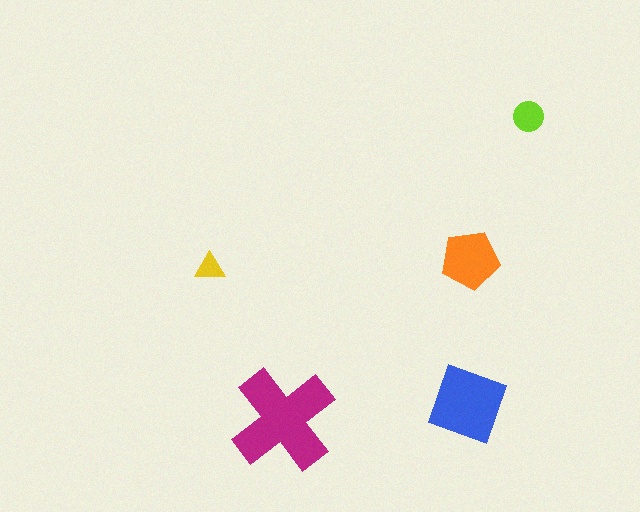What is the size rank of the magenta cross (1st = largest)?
1st.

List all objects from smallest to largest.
The yellow triangle, the lime circle, the orange pentagon, the blue diamond, the magenta cross.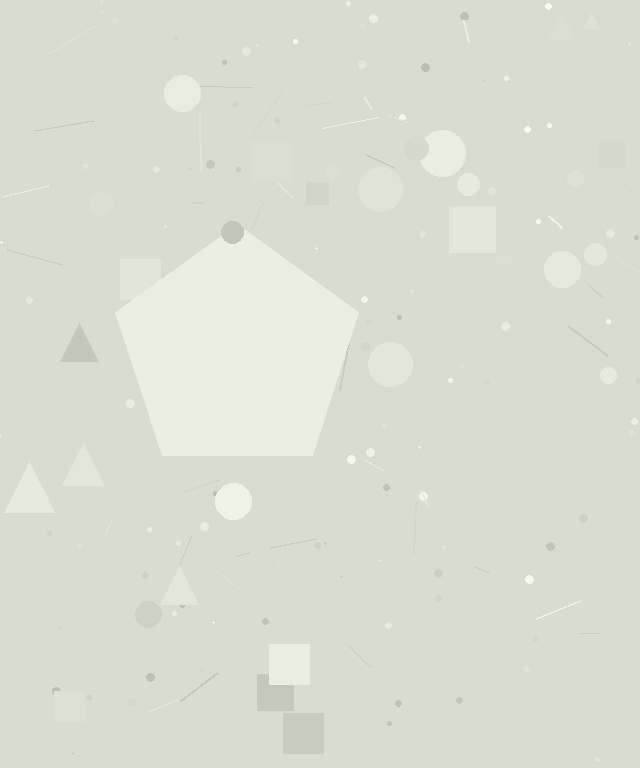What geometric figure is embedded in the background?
A pentagon is embedded in the background.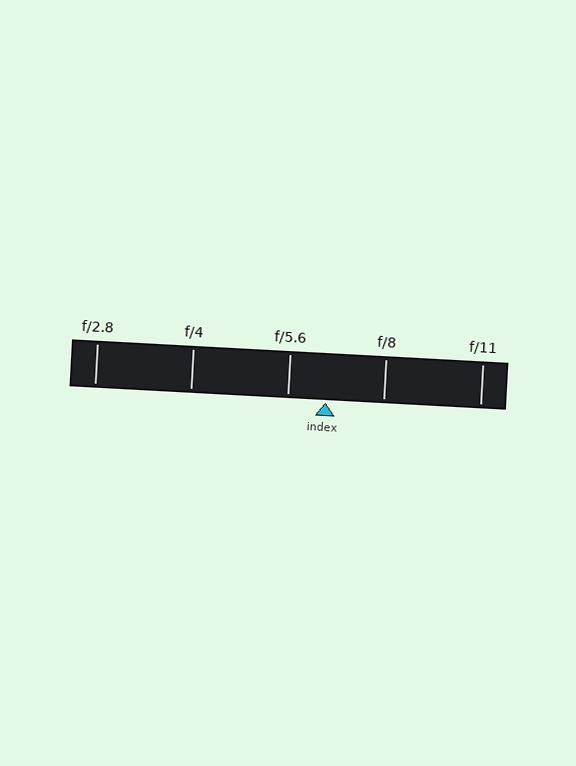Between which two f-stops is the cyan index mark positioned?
The index mark is between f/5.6 and f/8.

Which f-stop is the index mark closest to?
The index mark is closest to f/5.6.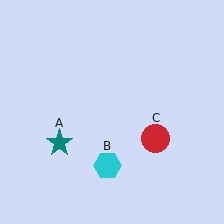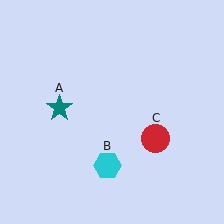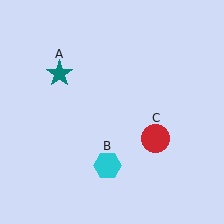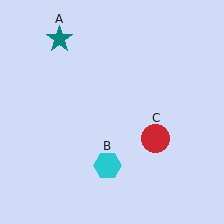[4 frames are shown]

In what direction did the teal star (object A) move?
The teal star (object A) moved up.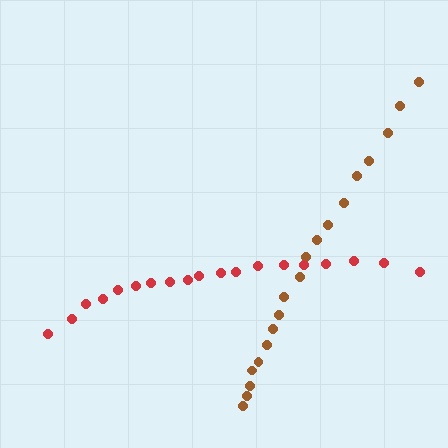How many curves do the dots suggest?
There are 2 distinct paths.